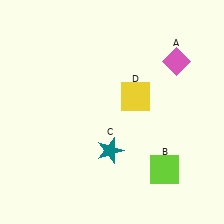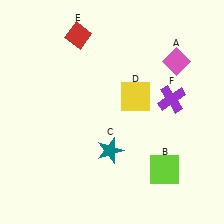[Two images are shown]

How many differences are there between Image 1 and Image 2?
There are 2 differences between the two images.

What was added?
A red diamond (E), a purple cross (F) were added in Image 2.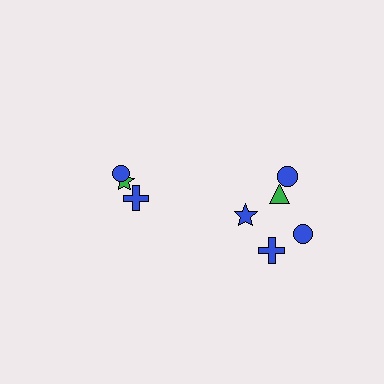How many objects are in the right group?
There are 5 objects.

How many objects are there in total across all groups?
There are 8 objects.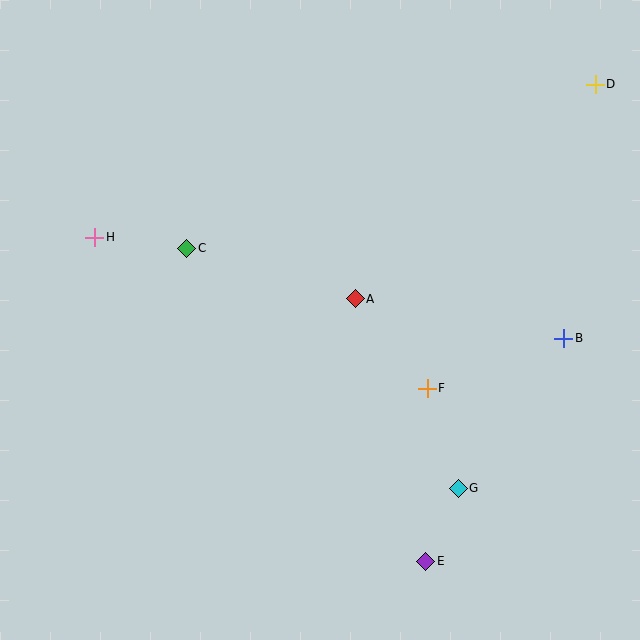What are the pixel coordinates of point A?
Point A is at (355, 299).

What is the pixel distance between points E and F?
The distance between E and F is 173 pixels.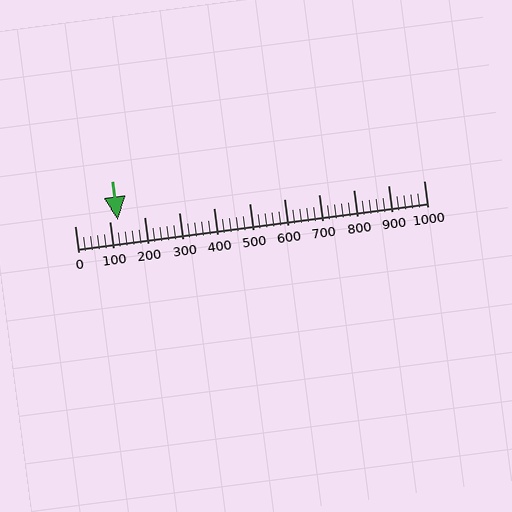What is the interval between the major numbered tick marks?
The major tick marks are spaced 100 units apart.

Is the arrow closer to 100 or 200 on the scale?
The arrow is closer to 100.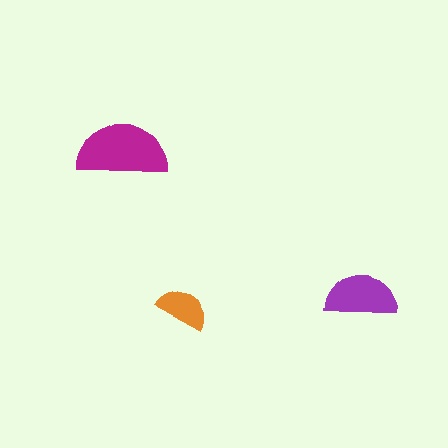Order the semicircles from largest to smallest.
the magenta one, the purple one, the orange one.